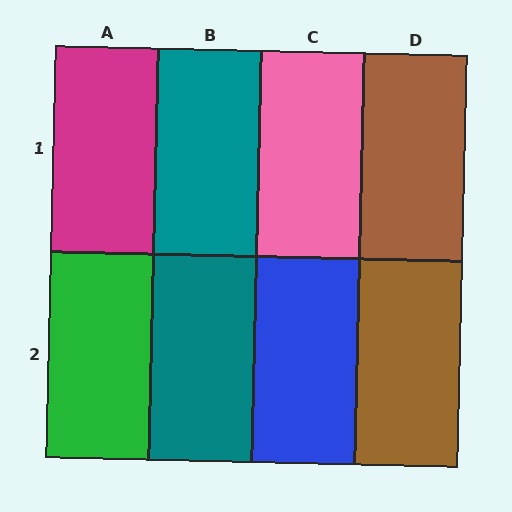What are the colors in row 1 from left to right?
Magenta, teal, pink, brown.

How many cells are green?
1 cell is green.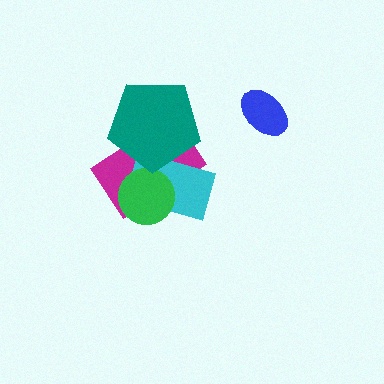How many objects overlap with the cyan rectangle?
3 objects overlap with the cyan rectangle.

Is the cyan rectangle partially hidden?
Yes, it is partially covered by another shape.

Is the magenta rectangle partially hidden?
Yes, it is partially covered by another shape.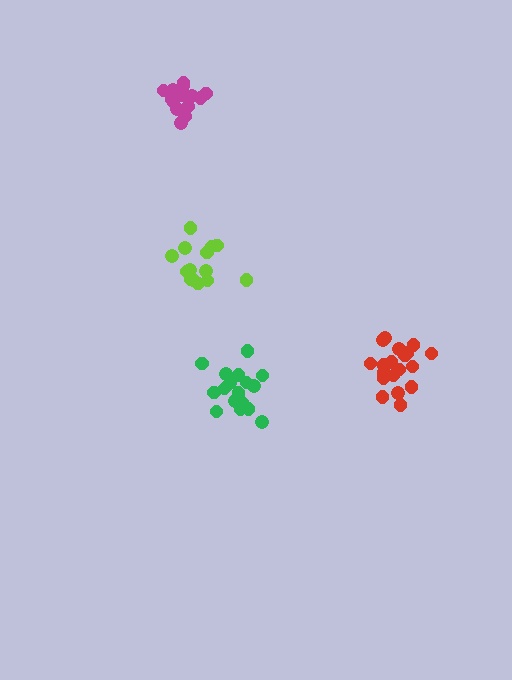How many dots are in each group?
Group 1: 15 dots, Group 2: 15 dots, Group 3: 20 dots, Group 4: 17 dots (67 total).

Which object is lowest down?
The green cluster is bottommost.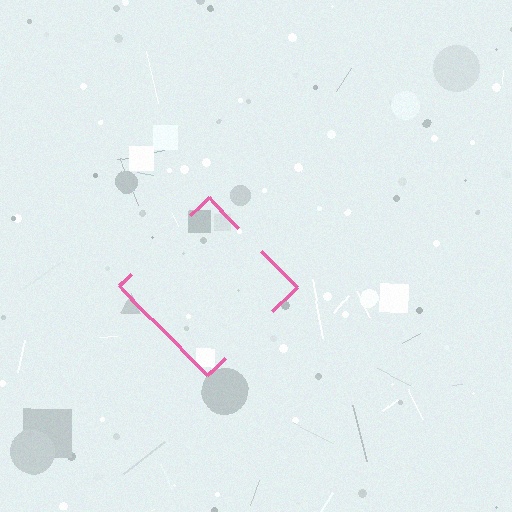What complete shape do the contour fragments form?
The contour fragments form a diamond.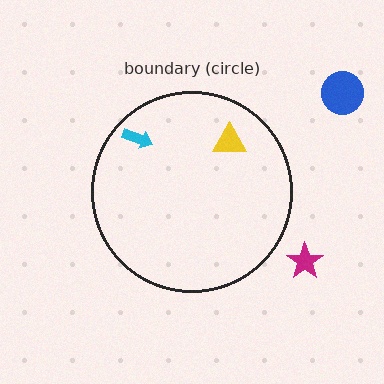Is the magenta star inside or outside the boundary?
Outside.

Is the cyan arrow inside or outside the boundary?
Inside.